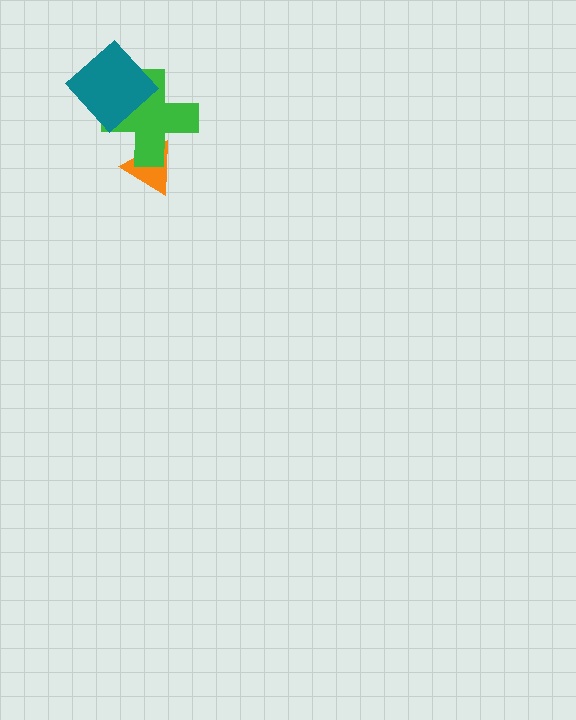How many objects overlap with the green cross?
2 objects overlap with the green cross.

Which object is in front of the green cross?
The teal diamond is in front of the green cross.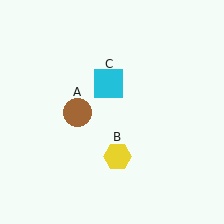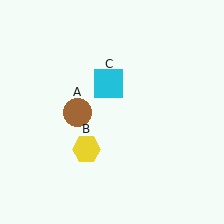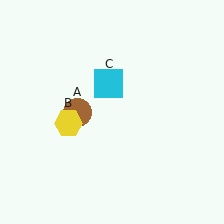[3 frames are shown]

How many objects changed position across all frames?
1 object changed position: yellow hexagon (object B).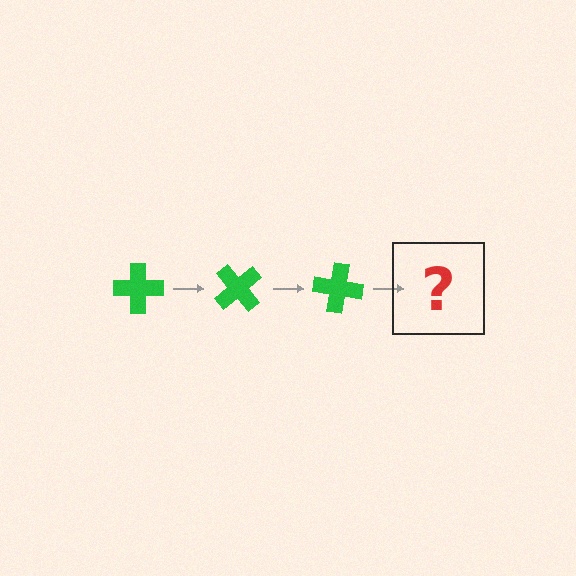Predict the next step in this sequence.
The next step is a green cross rotated 150 degrees.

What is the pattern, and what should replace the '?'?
The pattern is that the cross rotates 50 degrees each step. The '?' should be a green cross rotated 150 degrees.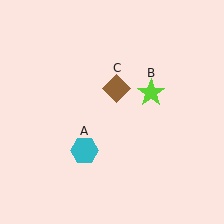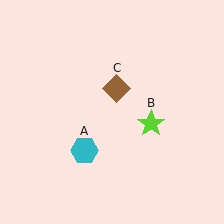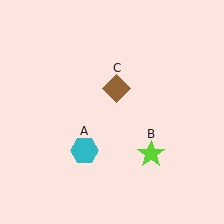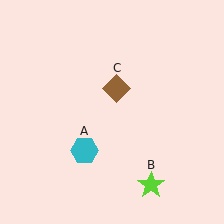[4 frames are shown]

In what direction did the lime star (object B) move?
The lime star (object B) moved down.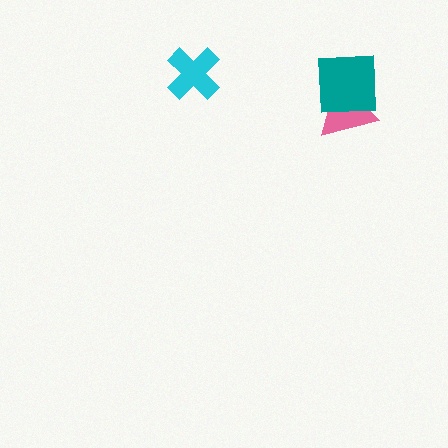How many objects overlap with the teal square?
1 object overlaps with the teal square.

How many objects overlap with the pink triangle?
1 object overlaps with the pink triangle.